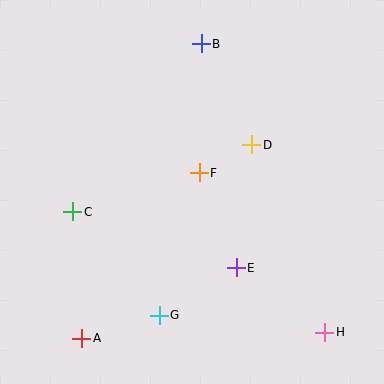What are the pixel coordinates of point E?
Point E is at (236, 268).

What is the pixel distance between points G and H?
The distance between G and H is 166 pixels.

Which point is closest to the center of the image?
Point F at (199, 173) is closest to the center.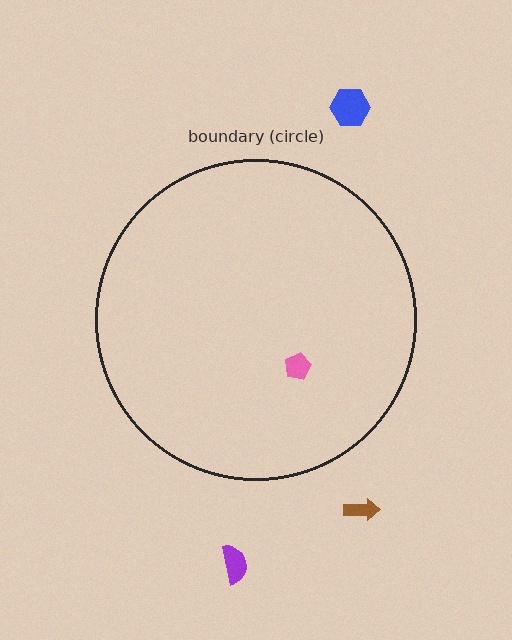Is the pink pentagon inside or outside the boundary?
Inside.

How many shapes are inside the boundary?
1 inside, 3 outside.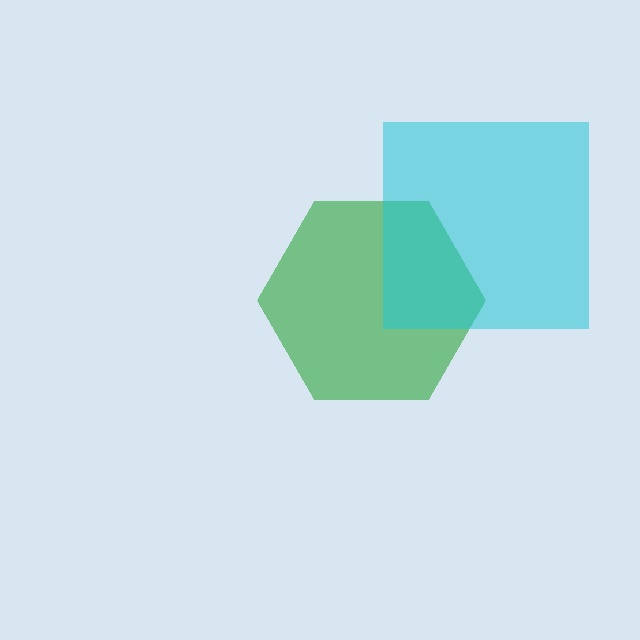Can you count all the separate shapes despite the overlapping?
Yes, there are 2 separate shapes.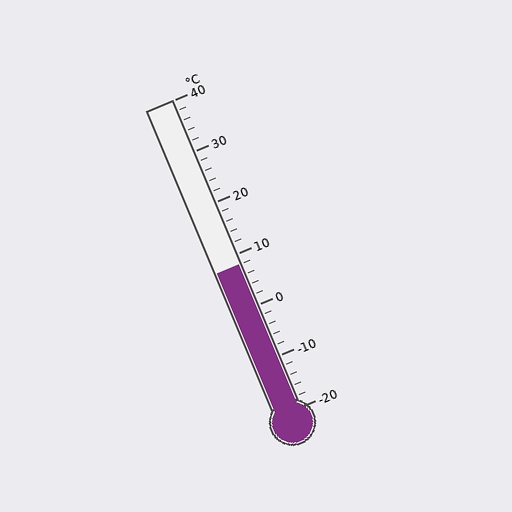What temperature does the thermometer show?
The thermometer shows approximately 8°C.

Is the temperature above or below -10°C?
The temperature is above -10°C.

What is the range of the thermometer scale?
The thermometer scale ranges from -20°C to 40°C.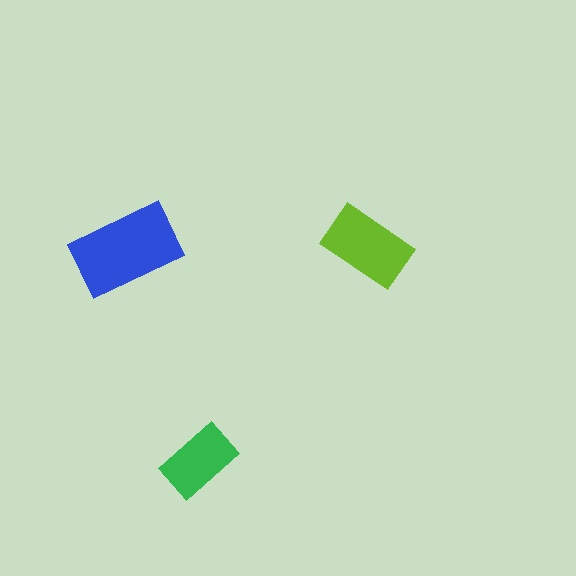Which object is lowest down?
The green rectangle is bottommost.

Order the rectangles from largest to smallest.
the blue one, the lime one, the green one.